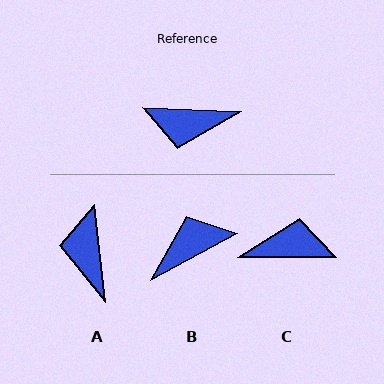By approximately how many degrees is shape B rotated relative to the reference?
Approximately 150 degrees clockwise.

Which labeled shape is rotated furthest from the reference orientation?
C, about 177 degrees away.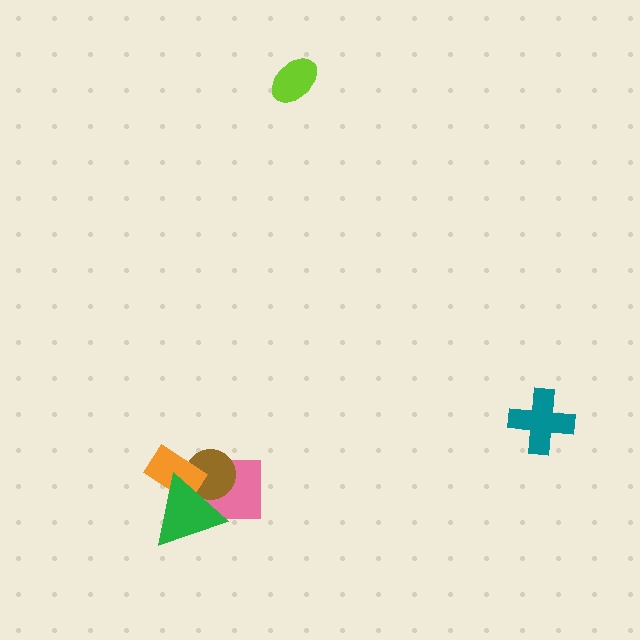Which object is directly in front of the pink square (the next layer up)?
The brown circle is directly in front of the pink square.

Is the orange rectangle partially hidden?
Yes, it is partially covered by another shape.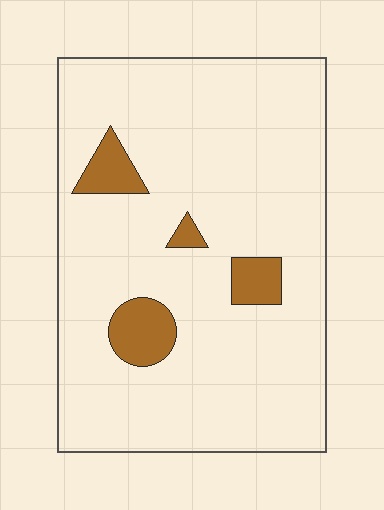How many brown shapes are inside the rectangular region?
4.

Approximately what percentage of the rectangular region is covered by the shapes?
Approximately 10%.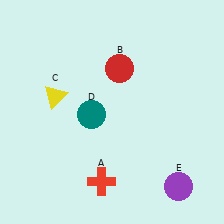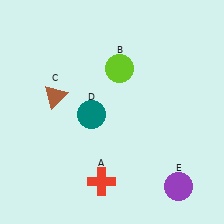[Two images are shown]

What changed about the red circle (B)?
In Image 1, B is red. In Image 2, it changed to lime.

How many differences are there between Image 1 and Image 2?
There are 2 differences between the two images.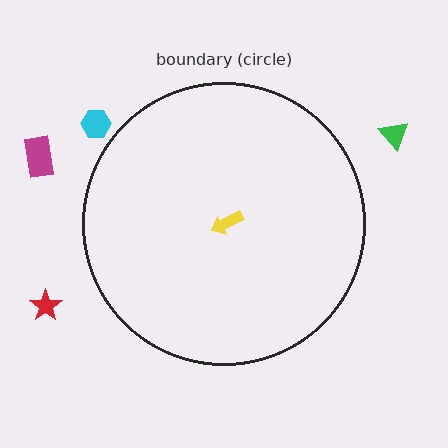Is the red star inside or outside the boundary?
Outside.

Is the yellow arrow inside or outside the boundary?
Inside.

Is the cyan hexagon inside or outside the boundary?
Outside.